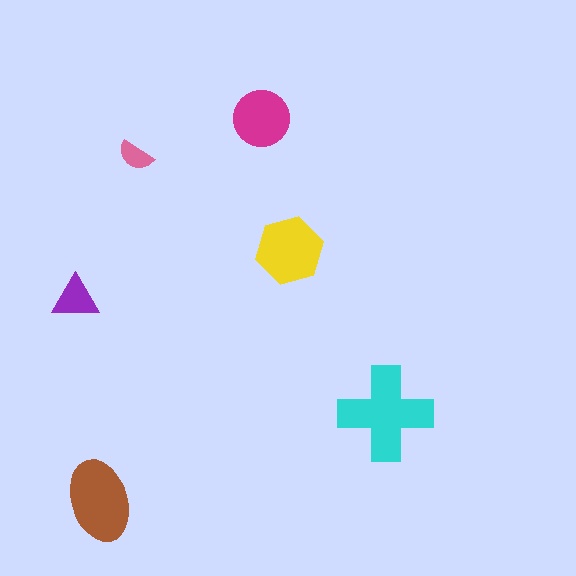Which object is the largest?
The cyan cross.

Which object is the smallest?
The pink semicircle.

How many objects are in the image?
There are 6 objects in the image.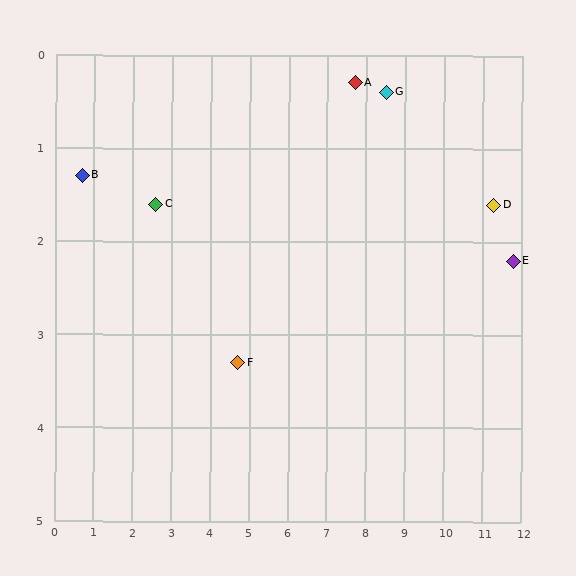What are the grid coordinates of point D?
Point D is at approximately (11.3, 1.6).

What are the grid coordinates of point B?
Point B is at approximately (0.7, 1.3).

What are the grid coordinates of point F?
Point F is at approximately (4.7, 3.3).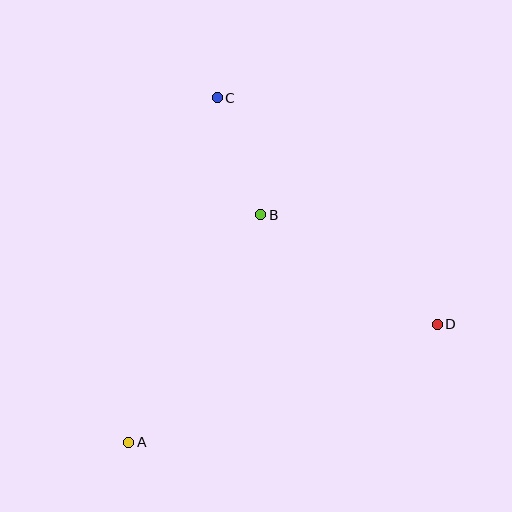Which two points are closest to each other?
Points B and C are closest to each other.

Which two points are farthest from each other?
Points A and C are farthest from each other.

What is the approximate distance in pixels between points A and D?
The distance between A and D is approximately 330 pixels.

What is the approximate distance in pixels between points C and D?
The distance between C and D is approximately 316 pixels.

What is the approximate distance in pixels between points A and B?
The distance between A and B is approximately 263 pixels.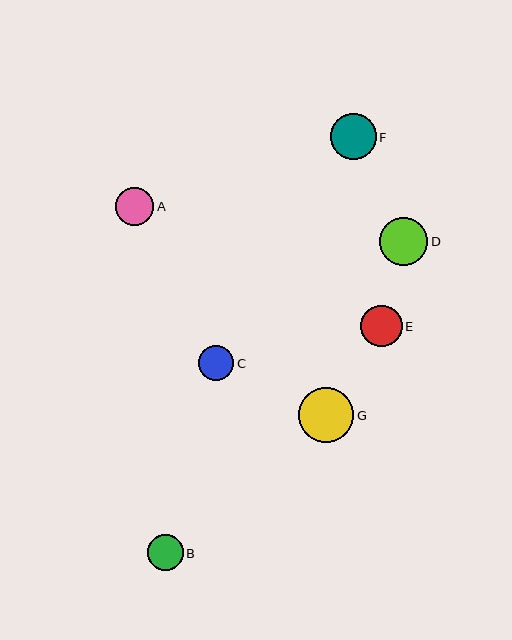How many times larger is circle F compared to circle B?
Circle F is approximately 1.3 times the size of circle B.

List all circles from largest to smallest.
From largest to smallest: G, D, F, E, A, B, C.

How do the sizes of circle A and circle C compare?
Circle A and circle C are approximately the same size.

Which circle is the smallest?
Circle C is the smallest with a size of approximately 35 pixels.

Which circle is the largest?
Circle G is the largest with a size of approximately 55 pixels.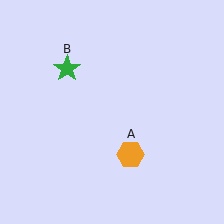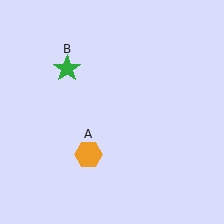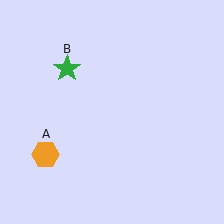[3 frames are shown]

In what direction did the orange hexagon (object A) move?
The orange hexagon (object A) moved left.